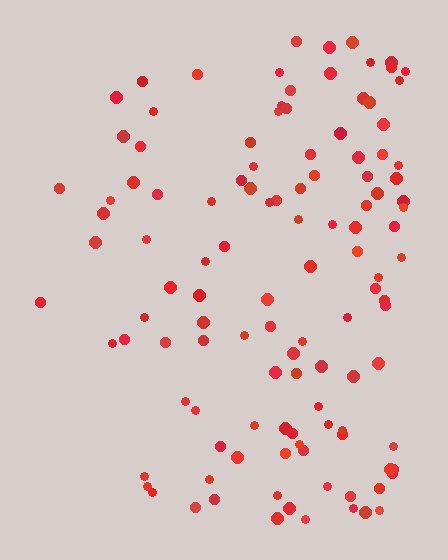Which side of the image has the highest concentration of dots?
The right.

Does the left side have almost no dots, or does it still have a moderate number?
Still a moderate number, just noticeably fewer than the right.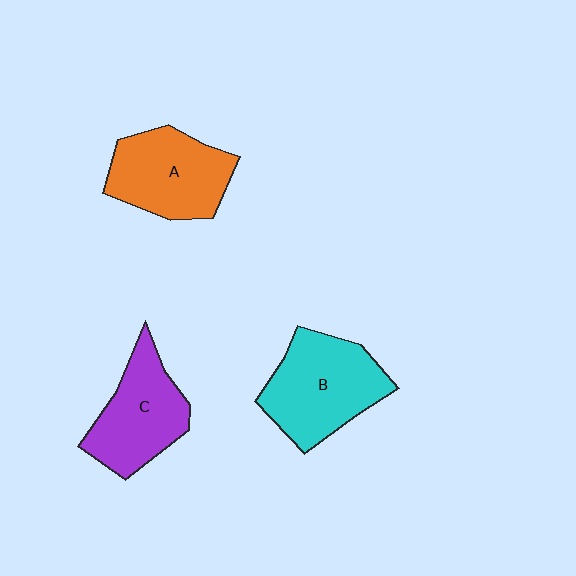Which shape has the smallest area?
Shape C (purple).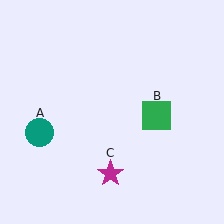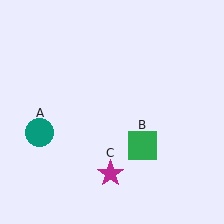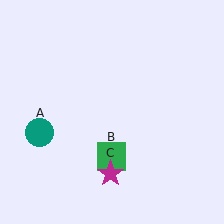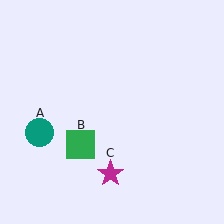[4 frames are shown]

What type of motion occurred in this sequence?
The green square (object B) rotated clockwise around the center of the scene.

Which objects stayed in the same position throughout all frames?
Teal circle (object A) and magenta star (object C) remained stationary.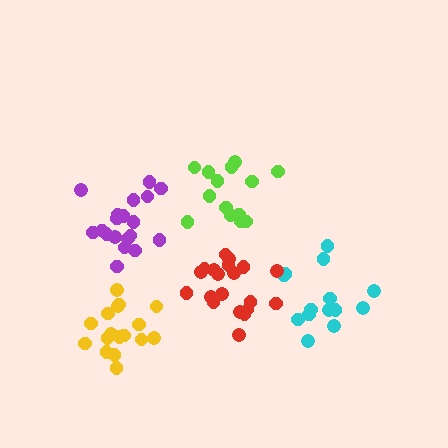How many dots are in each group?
Group 1: 14 dots, Group 2: 17 dots, Group 3: 14 dots, Group 4: 19 dots, Group 5: 20 dots (84 total).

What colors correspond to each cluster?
The clusters are colored: lime, yellow, cyan, purple, red.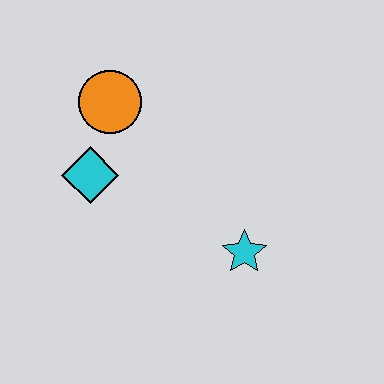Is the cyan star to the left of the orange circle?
No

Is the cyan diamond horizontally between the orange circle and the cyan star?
No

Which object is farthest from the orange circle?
The cyan star is farthest from the orange circle.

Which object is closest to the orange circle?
The cyan diamond is closest to the orange circle.